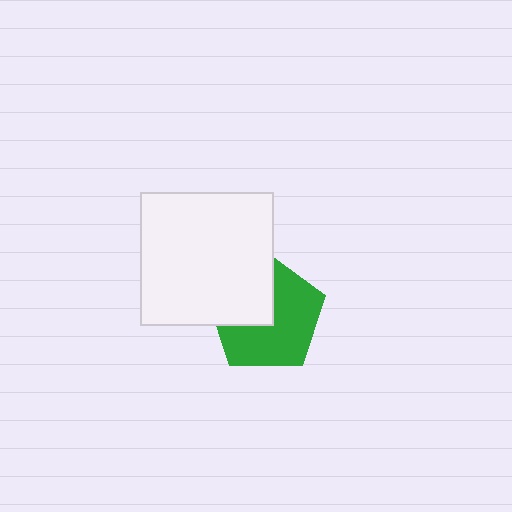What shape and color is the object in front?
The object in front is a white square.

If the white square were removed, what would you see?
You would see the complete green pentagon.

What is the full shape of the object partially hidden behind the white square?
The partially hidden object is a green pentagon.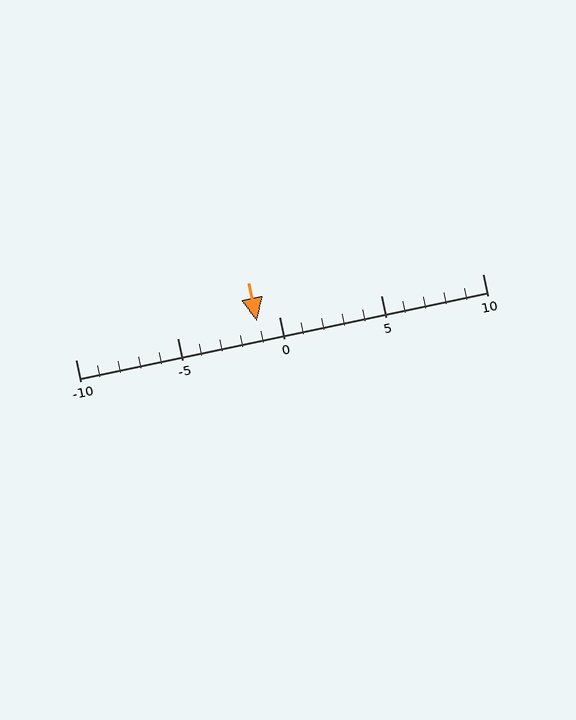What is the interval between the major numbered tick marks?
The major tick marks are spaced 5 units apart.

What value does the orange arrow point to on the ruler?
The orange arrow points to approximately -1.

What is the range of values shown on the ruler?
The ruler shows values from -10 to 10.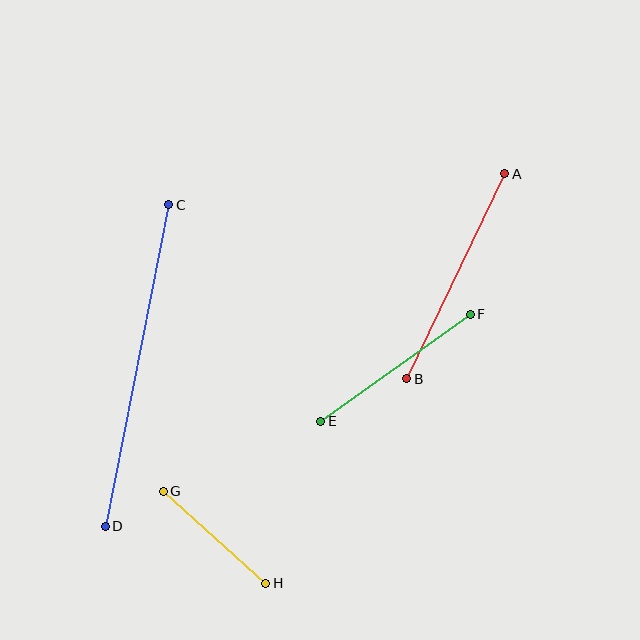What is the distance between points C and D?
The distance is approximately 327 pixels.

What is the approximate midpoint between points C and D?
The midpoint is at approximately (137, 366) pixels.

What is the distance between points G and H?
The distance is approximately 138 pixels.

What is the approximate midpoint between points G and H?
The midpoint is at approximately (215, 537) pixels.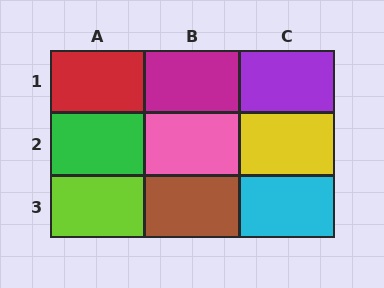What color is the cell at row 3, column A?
Lime.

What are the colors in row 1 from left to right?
Red, magenta, purple.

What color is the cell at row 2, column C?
Yellow.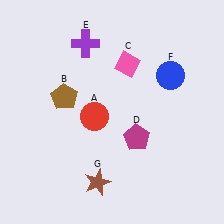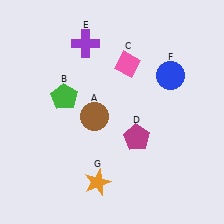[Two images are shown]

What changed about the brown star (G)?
In Image 1, G is brown. In Image 2, it changed to orange.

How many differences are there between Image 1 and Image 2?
There are 3 differences between the two images.